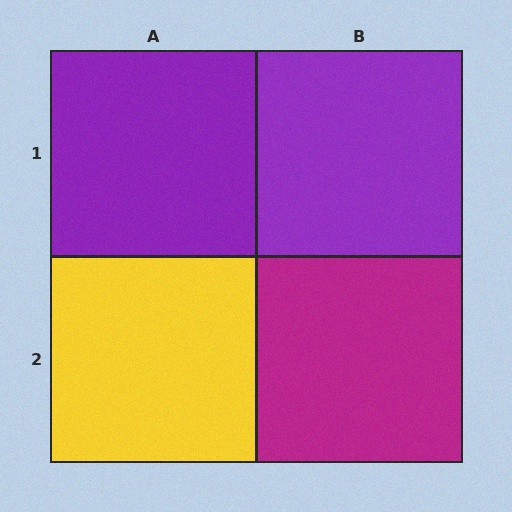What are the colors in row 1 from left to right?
Purple, purple.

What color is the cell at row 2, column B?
Magenta.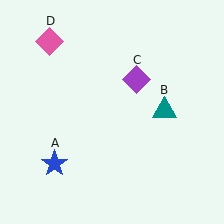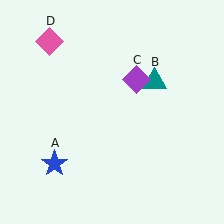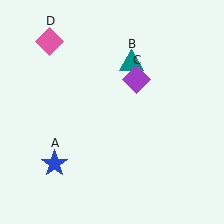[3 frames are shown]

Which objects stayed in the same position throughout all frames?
Blue star (object A) and purple diamond (object C) and pink diamond (object D) remained stationary.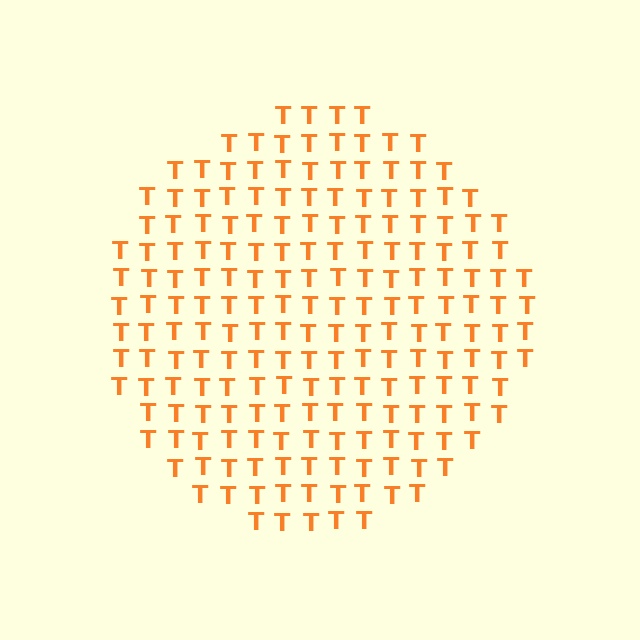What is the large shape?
The large shape is a circle.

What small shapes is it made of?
It is made of small letter T's.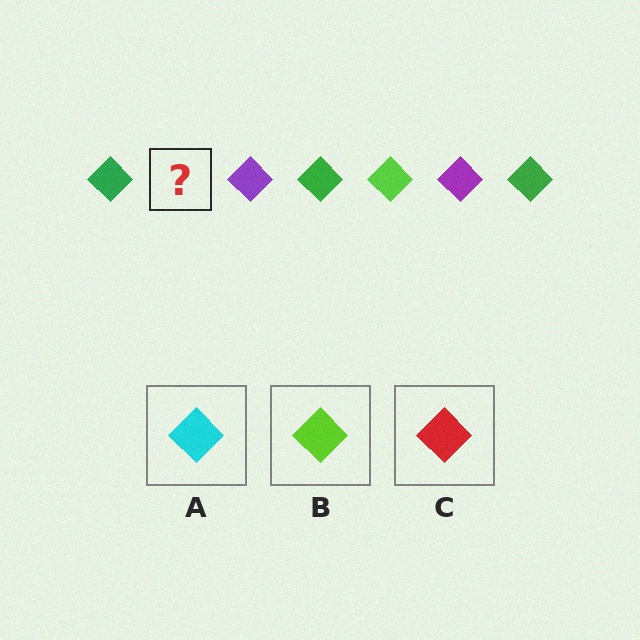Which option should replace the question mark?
Option B.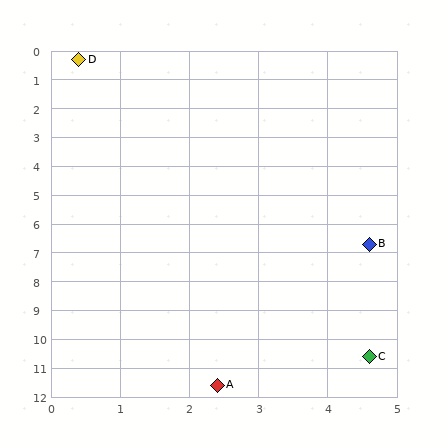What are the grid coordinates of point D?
Point D is at approximately (0.4, 0.3).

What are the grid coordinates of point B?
Point B is at approximately (4.6, 6.7).